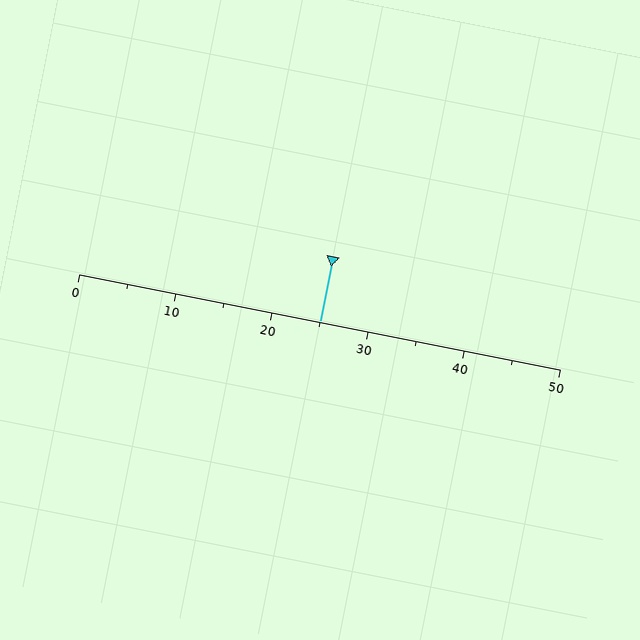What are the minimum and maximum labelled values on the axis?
The axis runs from 0 to 50.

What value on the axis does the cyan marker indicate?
The marker indicates approximately 25.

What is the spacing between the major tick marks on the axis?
The major ticks are spaced 10 apart.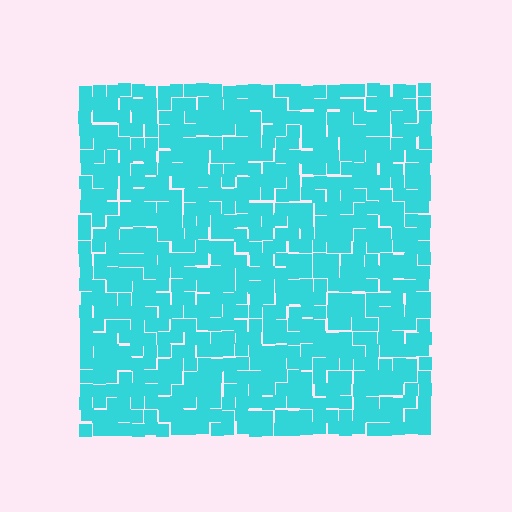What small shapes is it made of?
It is made of small squares.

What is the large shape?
The large shape is a square.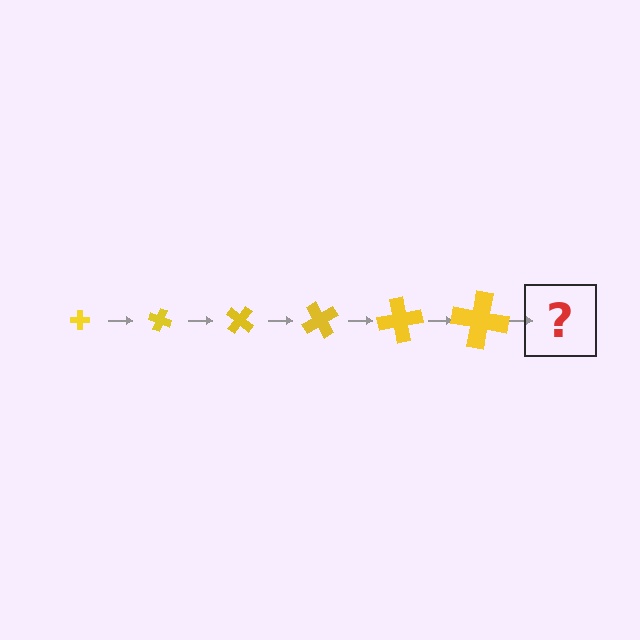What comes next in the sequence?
The next element should be a cross, larger than the previous one and rotated 120 degrees from the start.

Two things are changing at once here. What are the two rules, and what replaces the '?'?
The two rules are that the cross grows larger each step and it rotates 20 degrees each step. The '?' should be a cross, larger than the previous one and rotated 120 degrees from the start.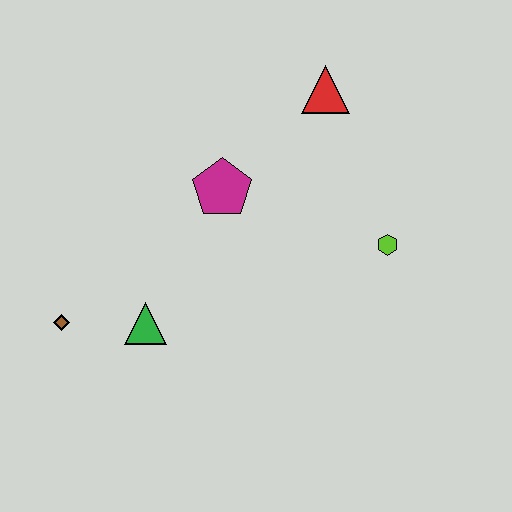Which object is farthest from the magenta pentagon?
The brown diamond is farthest from the magenta pentagon.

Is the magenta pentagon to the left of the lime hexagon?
Yes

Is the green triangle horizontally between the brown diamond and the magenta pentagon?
Yes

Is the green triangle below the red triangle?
Yes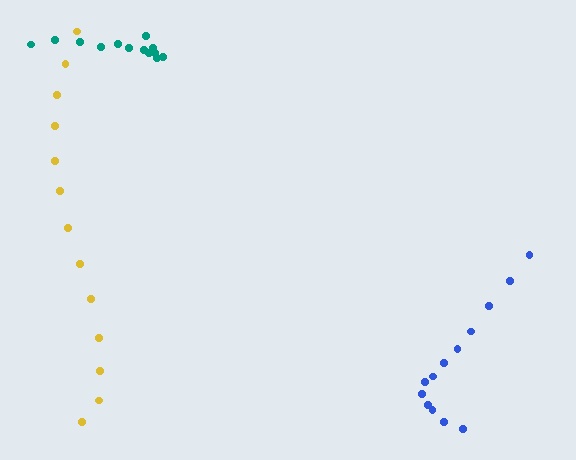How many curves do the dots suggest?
There are 3 distinct paths.